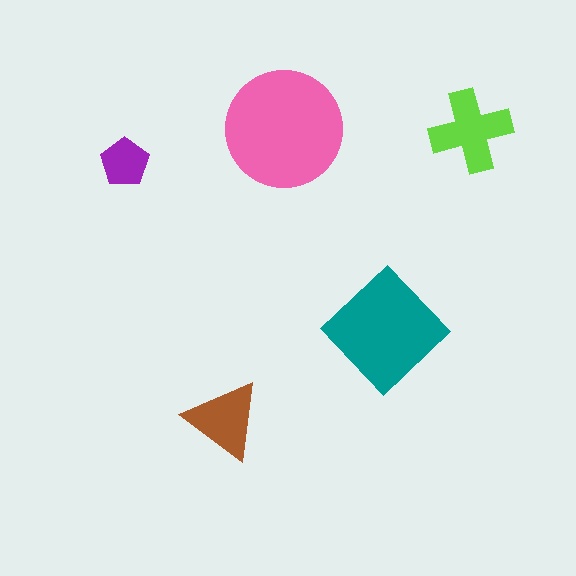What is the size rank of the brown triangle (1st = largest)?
4th.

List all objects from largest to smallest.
The pink circle, the teal diamond, the lime cross, the brown triangle, the purple pentagon.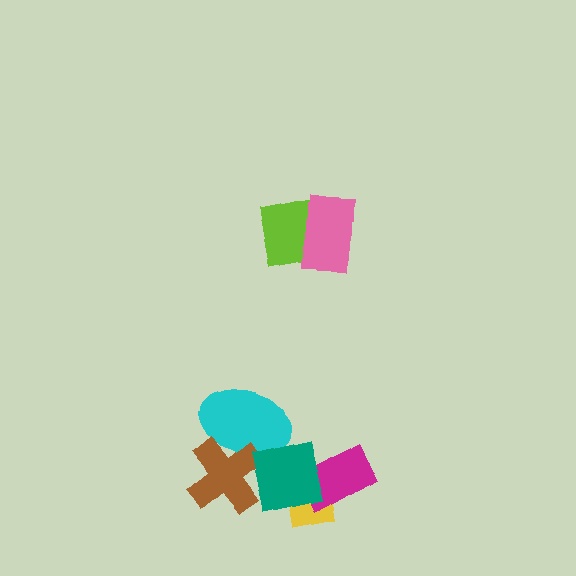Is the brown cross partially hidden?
Yes, it is partially covered by another shape.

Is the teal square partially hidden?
No, no other shape covers it.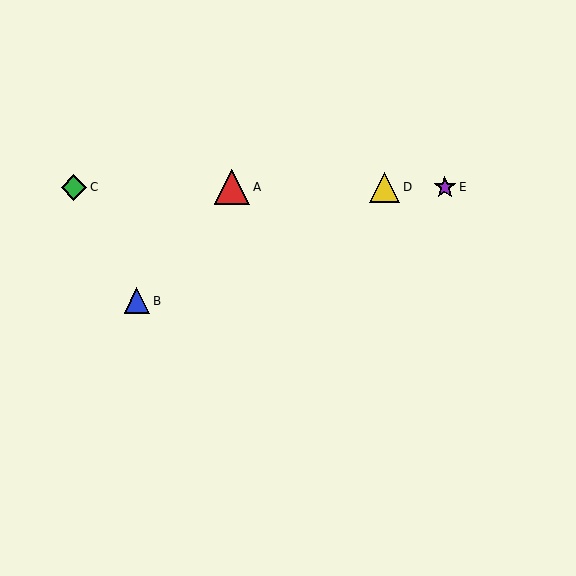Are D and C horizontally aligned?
Yes, both are at y≈187.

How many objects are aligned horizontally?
4 objects (A, C, D, E) are aligned horizontally.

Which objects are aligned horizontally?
Objects A, C, D, E are aligned horizontally.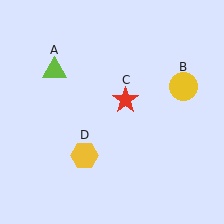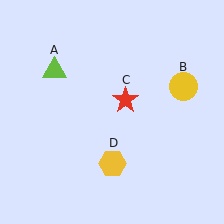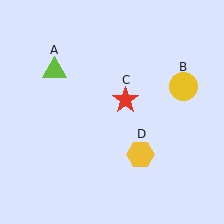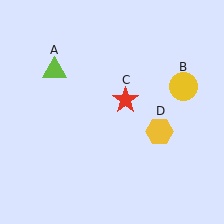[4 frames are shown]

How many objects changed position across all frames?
1 object changed position: yellow hexagon (object D).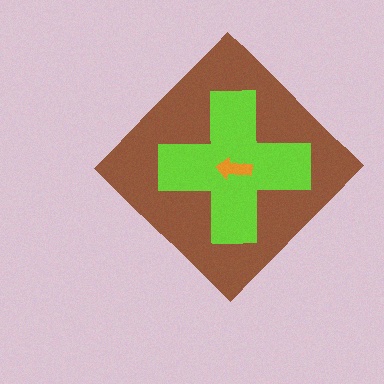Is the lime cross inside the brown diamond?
Yes.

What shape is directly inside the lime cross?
The orange arrow.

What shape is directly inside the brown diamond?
The lime cross.